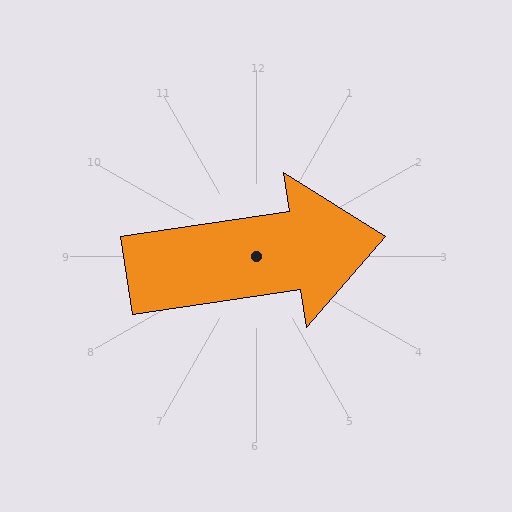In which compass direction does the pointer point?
East.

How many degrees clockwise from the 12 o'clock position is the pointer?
Approximately 82 degrees.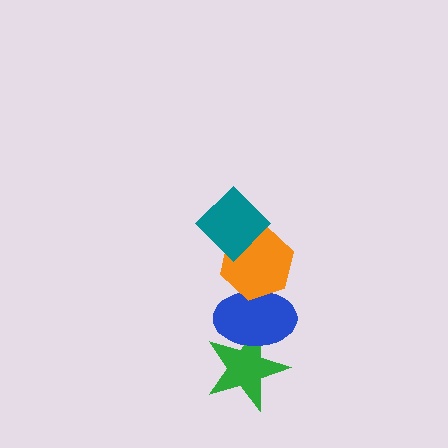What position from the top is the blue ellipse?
The blue ellipse is 3rd from the top.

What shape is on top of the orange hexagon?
The teal diamond is on top of the orange hexagon.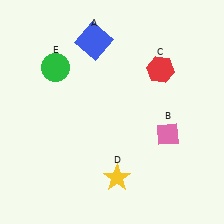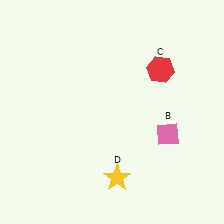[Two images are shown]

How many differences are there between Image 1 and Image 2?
There are 2 differences between the two images.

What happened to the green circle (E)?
The green circle (E) was removed in Image 2. It was in the top-left area of Image 1.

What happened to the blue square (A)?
The blue square (A) was removed in Image 2. It was in the top-left area of Image 1.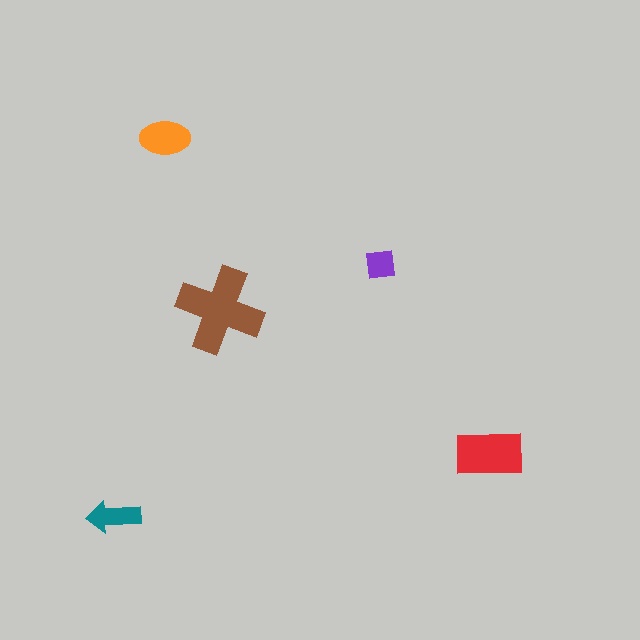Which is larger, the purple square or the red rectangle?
The red rectangle.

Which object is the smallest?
The purple square.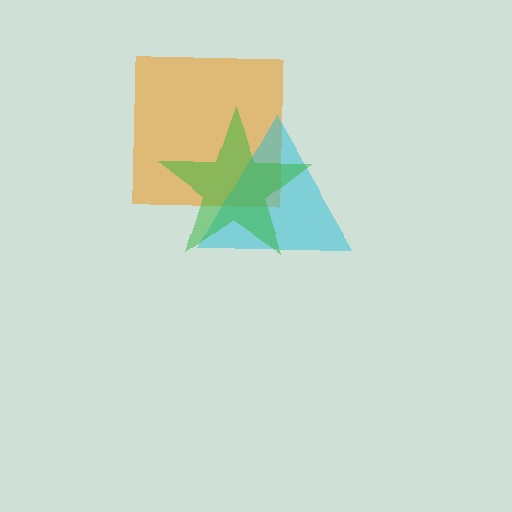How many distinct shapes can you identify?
There are 3 distinct shapes: an orange square, a cyan triangle, a green star.